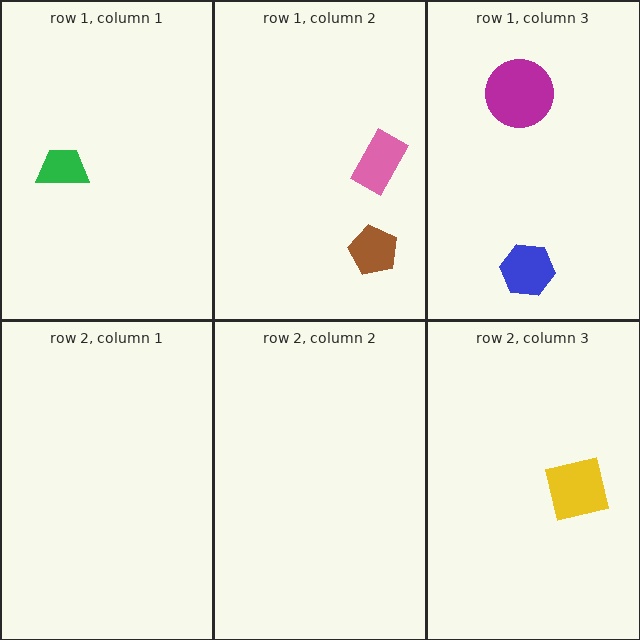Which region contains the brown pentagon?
The row 1, column 2 region.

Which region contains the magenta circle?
The row 1, column 3 region.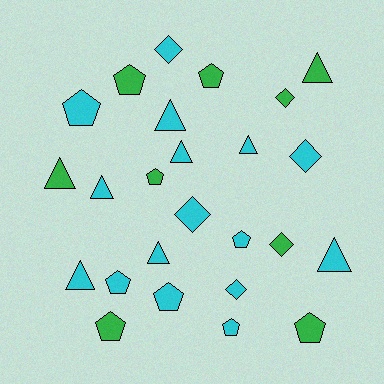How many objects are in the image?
There are 25 objects.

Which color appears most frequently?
Cyan, with 16 objects.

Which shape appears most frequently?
Pentagon, with 10 objects.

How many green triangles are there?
There are 2 green triangles.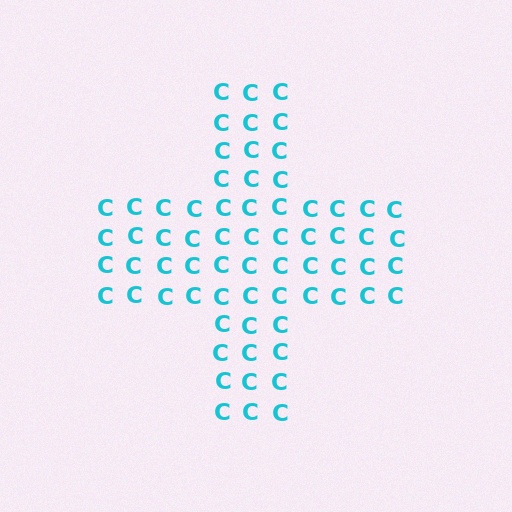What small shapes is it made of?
It is made of small letter C's.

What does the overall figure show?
The overall figure shows a cross.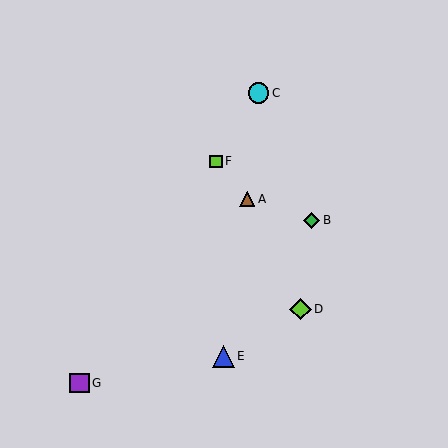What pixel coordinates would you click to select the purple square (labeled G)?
Click at (79, 383) to select the purple square G.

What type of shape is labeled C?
Shape C is a cyan circle.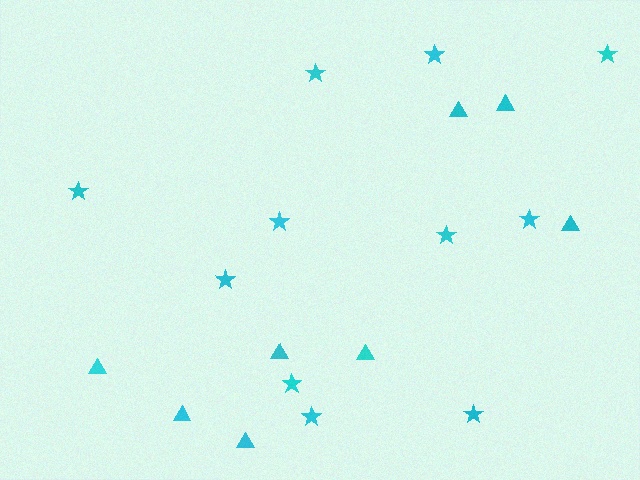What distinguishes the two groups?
There are 2 groups: one group of stars (11) and one group of triangles (8).